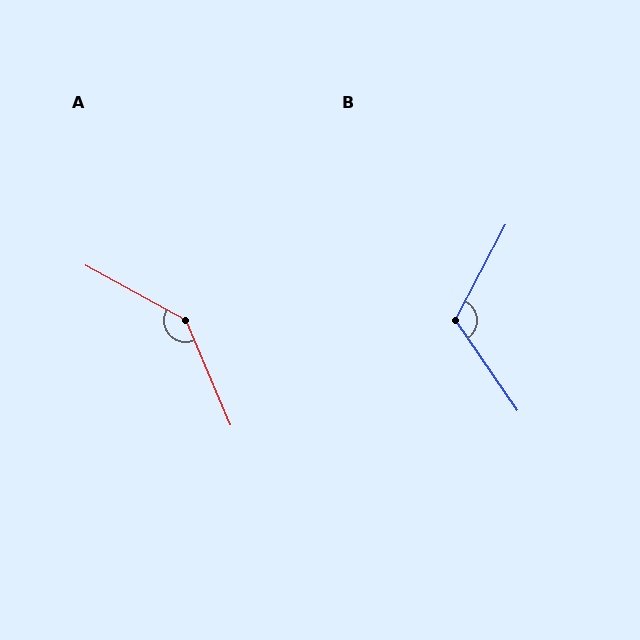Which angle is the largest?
A, at approximately 142 degrees.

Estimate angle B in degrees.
Approximately 118 degrees.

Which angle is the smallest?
B, at approximately 118 degrees.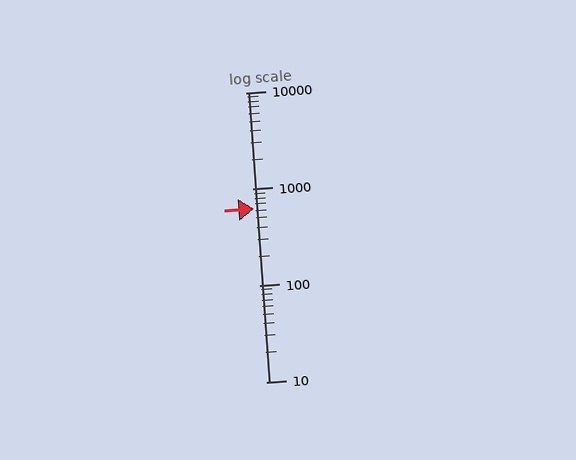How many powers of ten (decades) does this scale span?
The scale spans 3 decades, from 10 to 10000.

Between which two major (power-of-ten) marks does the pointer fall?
The pointer is between 100 and 1000.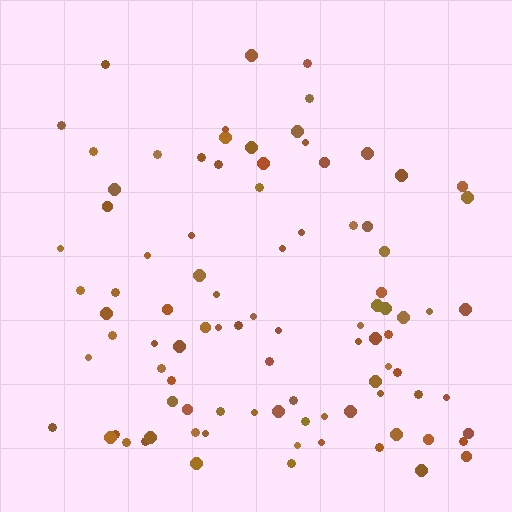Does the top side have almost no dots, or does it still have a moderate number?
Still a moderate number, just noticeably fewer than the bottom.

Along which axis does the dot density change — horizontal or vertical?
Vertical.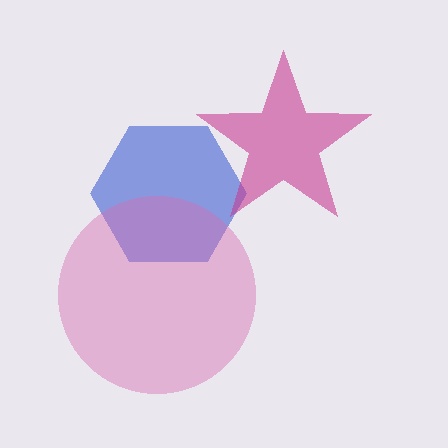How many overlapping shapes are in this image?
There are 3 overlapping shapes in the image.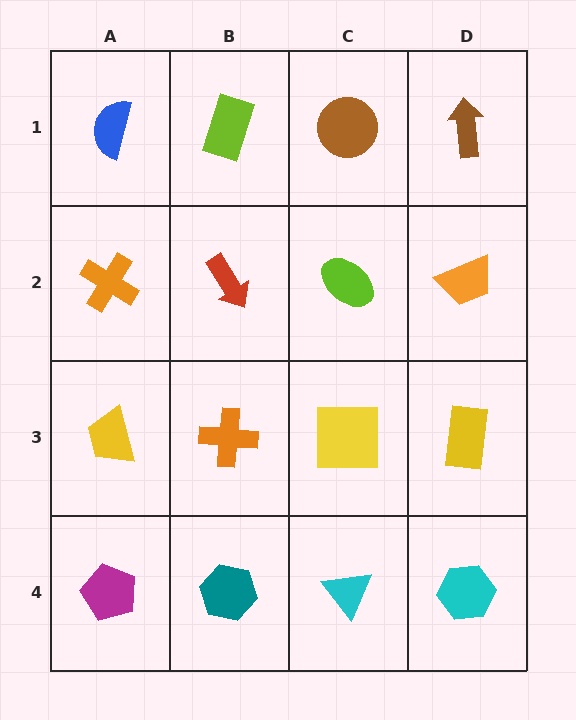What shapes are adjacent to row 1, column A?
An orange cross (row 2, column A), a lime rectangle (row 1, column B).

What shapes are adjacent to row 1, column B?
A red arrow (row 2, column B), a blue semicircle (row 1, column A), a brown circle (row 1, column C).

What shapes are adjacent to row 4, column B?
An orange cross (row 3, column B), a magenta pentagon (row 4, column A), a cyan triangle (row 4, column C).